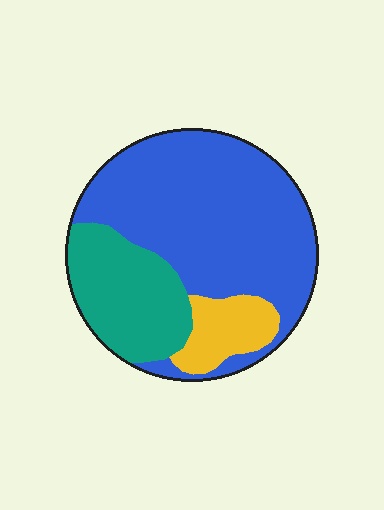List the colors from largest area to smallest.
From largest to smallest: blue, teal, yellow.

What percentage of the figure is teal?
Teal covers 25% of the figure.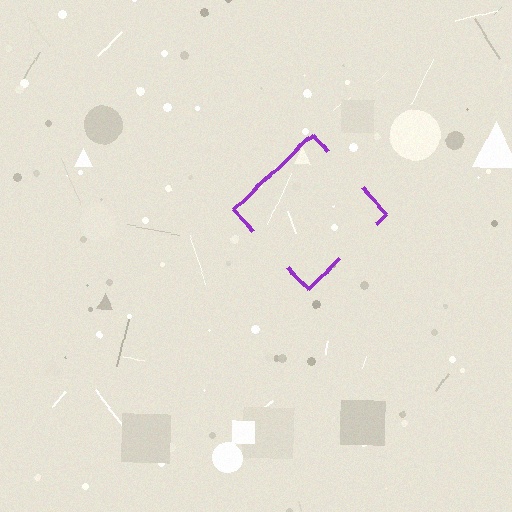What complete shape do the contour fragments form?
The contour fragments form a diamond.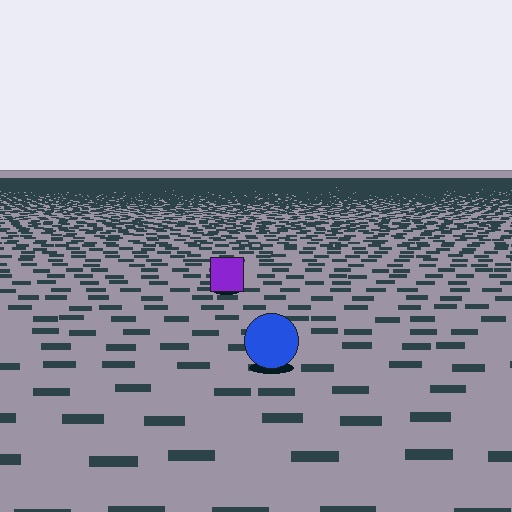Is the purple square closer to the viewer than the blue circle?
No. The blue circle is closer — you can tell from the texture gradient: the ground texture is coarser near it.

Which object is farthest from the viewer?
The purple square is farthest from the viewer. It appears smaller and the ground texture around it is denser.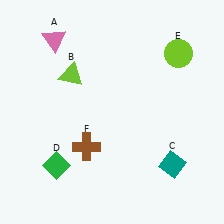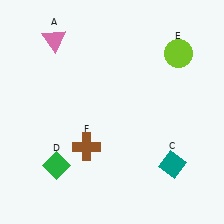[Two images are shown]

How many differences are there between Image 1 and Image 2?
There is 1 difference between the two images.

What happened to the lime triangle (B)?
The lime triangle (B) was removed in Image 2. It was in the top-left area of Image 1.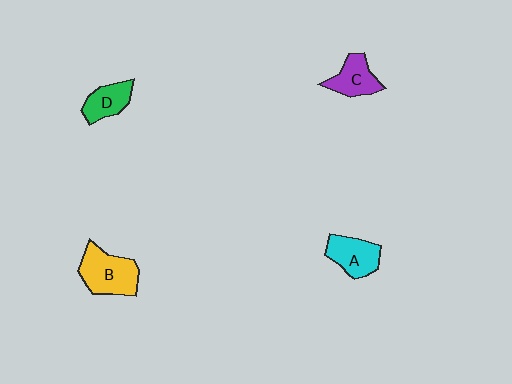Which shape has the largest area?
Shape B (yellow).